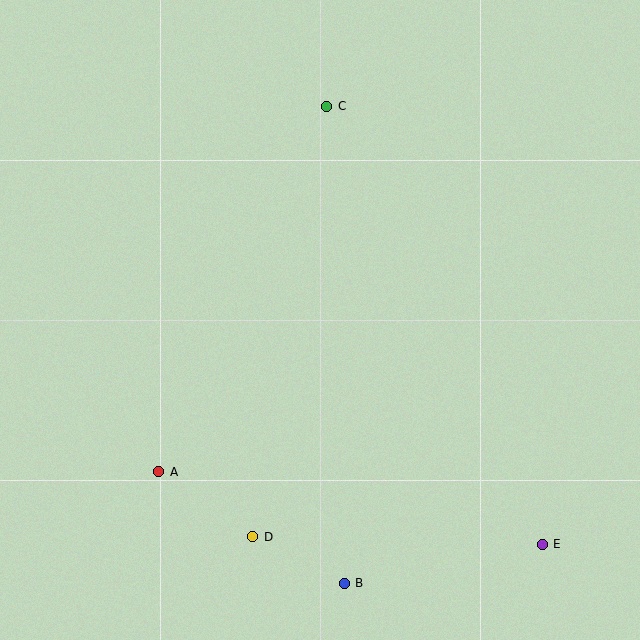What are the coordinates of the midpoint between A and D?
The midpoint between A and D is at (206, 504).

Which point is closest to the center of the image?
Point C at (327, 106) is closest to the center.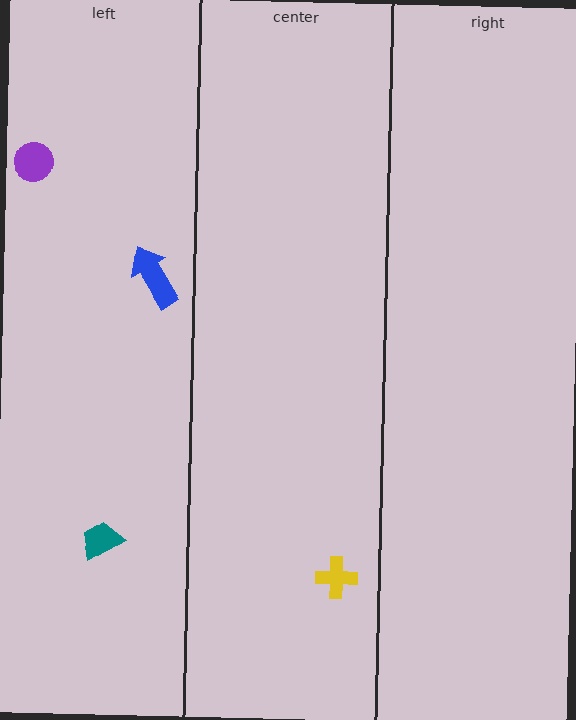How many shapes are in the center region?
1.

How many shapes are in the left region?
3.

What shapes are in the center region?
The yellow cross.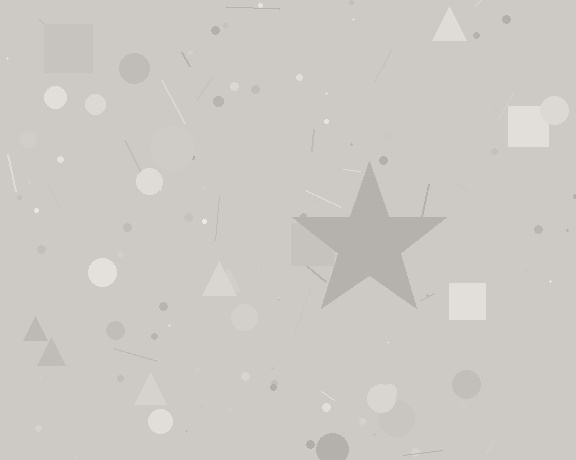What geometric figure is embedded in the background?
A star is embedded in the background.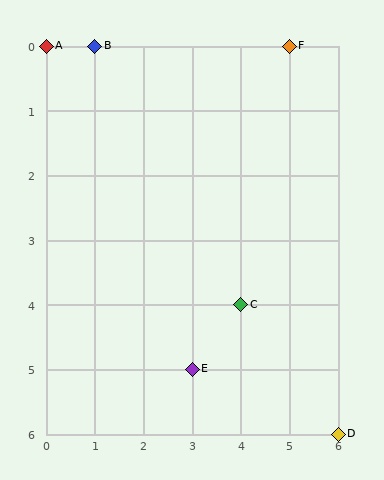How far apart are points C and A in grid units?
Points C and A are 4 columns and 4 rows apart (about 5.7 grid units diagonally).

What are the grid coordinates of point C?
Point C is at grid coordinates (4, 4).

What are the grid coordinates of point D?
Point D is at grid coordinates (6, 6).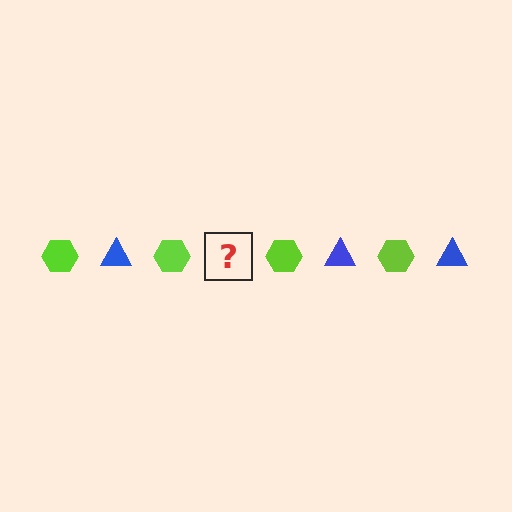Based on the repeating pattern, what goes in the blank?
The blank should be a blue triangle.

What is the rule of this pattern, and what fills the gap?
The rule is that the pattern alternates between lime hexagon and blue triangle. The gap should be filled with a blue triangle.